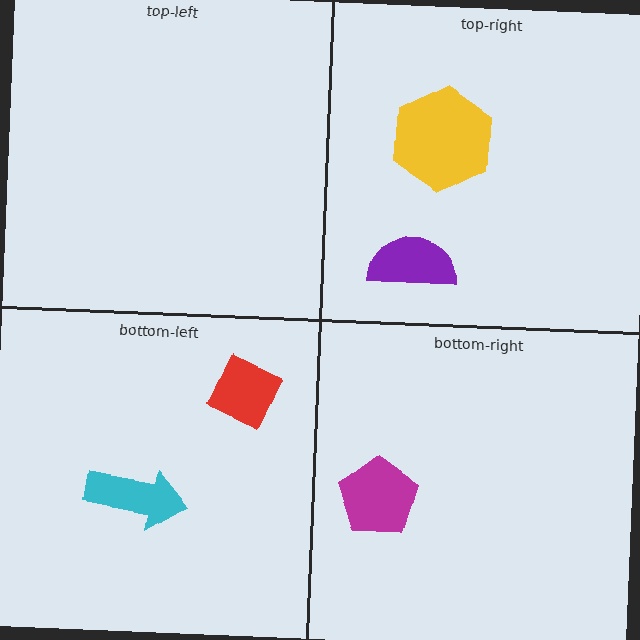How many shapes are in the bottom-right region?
1.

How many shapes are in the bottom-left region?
2.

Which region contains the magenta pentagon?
The bottom-right region.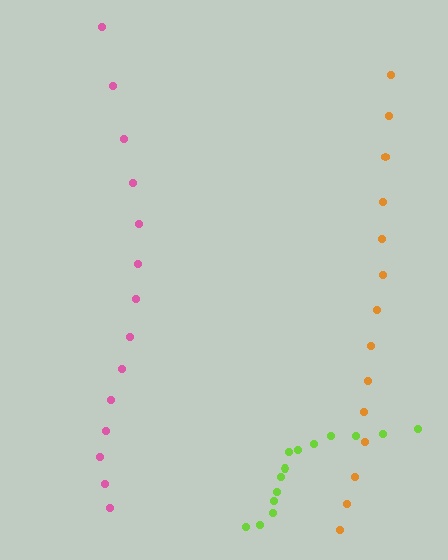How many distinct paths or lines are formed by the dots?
There are 3 distinct paths.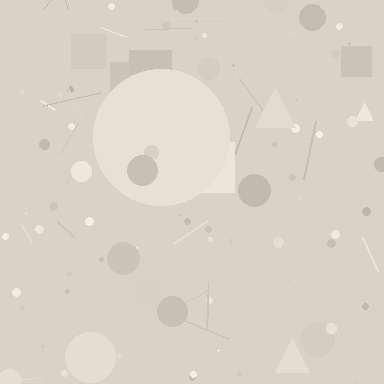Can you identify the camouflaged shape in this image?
The camouflaged shape is a circle.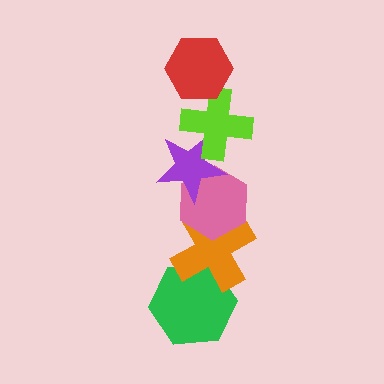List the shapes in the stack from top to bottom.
From top to bottom: the red hexagon, the lime cross, the purple star, the pink hexagon, the orange cross, the green hexagon.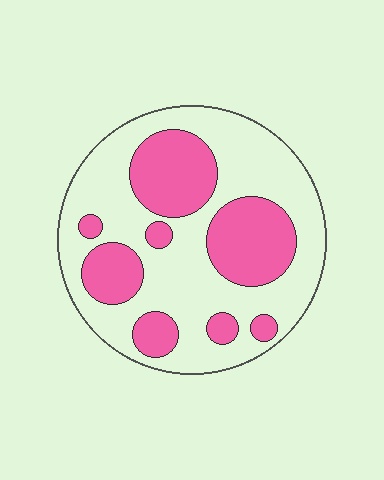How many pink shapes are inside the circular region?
8.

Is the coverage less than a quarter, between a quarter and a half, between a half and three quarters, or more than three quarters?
Between a quarter and a half.